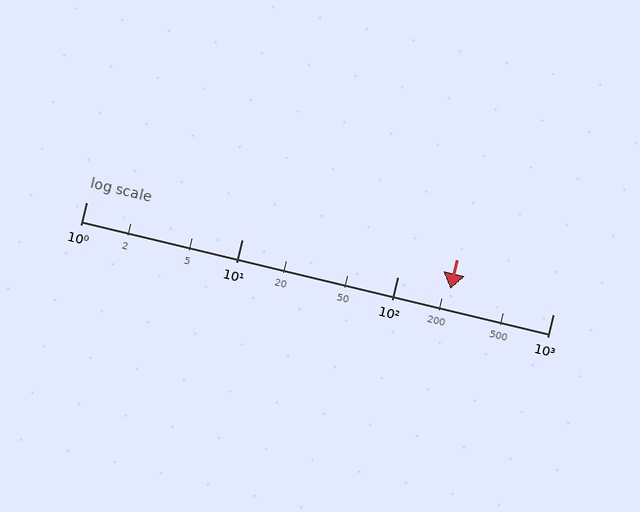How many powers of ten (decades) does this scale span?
The scale spans 3 decades, from 1 to 1000.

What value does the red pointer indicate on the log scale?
The pointer indicates approximately 220.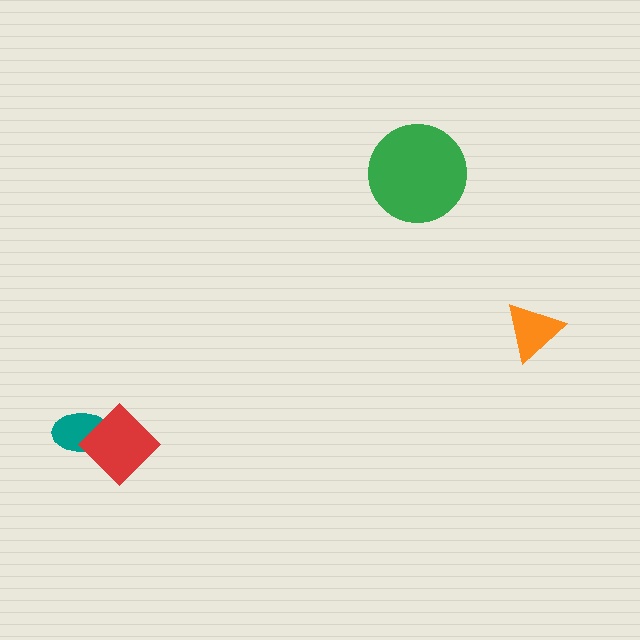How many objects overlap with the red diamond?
1 object overlaps with the red diamond.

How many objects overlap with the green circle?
0 objects overlap with the green circle.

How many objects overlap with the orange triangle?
0 objects overlap with the orange triangle.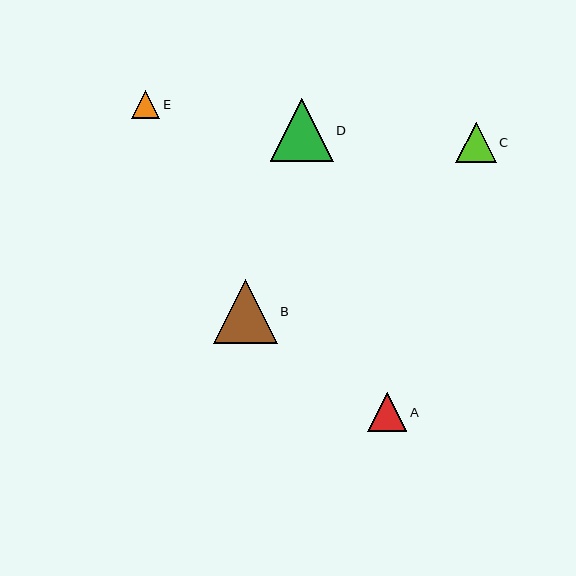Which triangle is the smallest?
Triangle E is the smallest with a size of approximately 29 pixels.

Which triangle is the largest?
Triangle B is the largest with a size of approximately 64 pixels.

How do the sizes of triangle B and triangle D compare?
Triangle B and triangle D are approximately the same size.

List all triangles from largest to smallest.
From largest to smallest: B, D, C, A, E.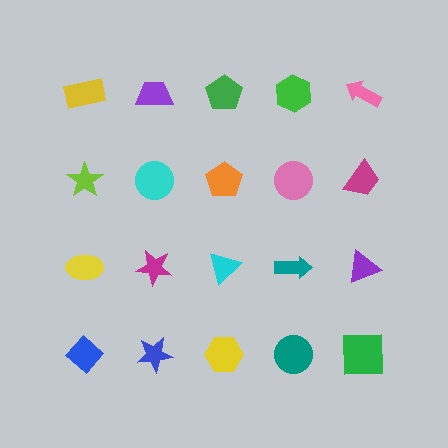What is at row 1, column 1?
A yellow rectangle.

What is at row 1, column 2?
A purple trapezoid.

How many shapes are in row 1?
5 shapes.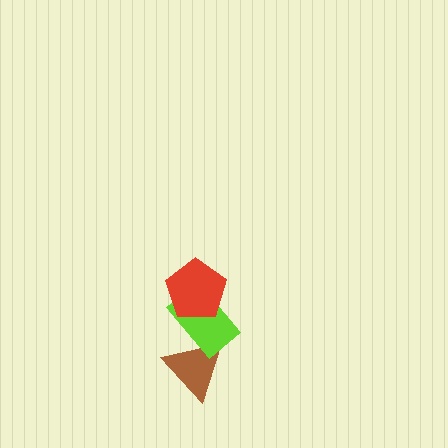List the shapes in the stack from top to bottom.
From top to bottom: the red pentagon, the lime rectangle, the brown triangle.